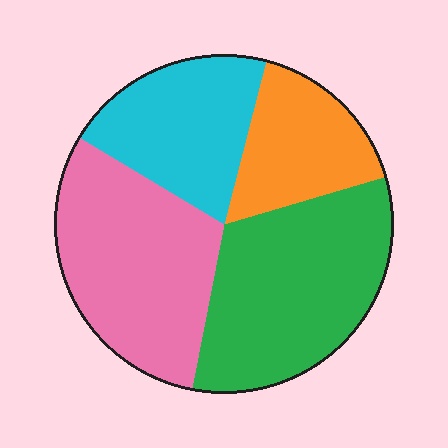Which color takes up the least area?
Orange, at roughly 15%.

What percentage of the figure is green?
Green takes up about one third (1/3) of the figure.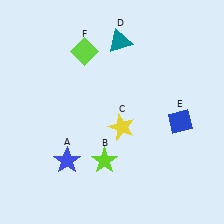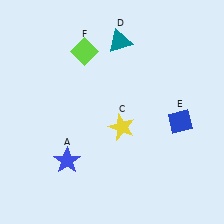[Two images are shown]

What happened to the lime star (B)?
The lime star (B) was removed in Image 2. It was in the bottom-left area of Image 1.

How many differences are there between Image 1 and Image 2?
There is 1 difference between the two images.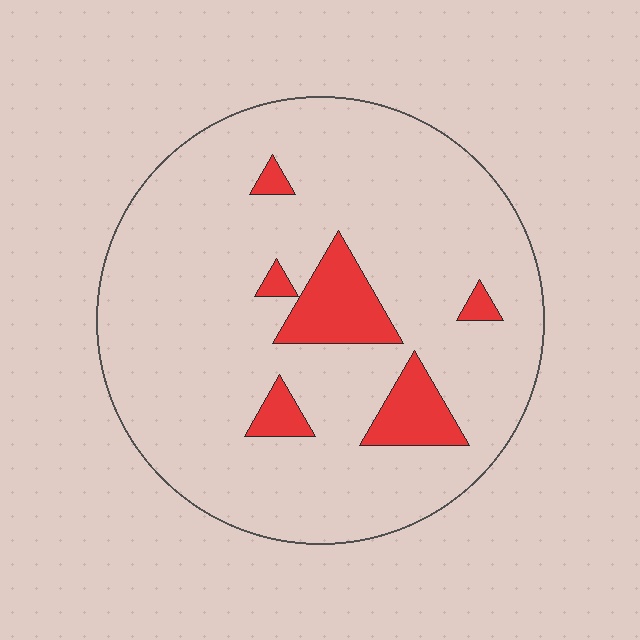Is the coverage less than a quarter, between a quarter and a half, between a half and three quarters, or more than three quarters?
Less than a quarter.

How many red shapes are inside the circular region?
6.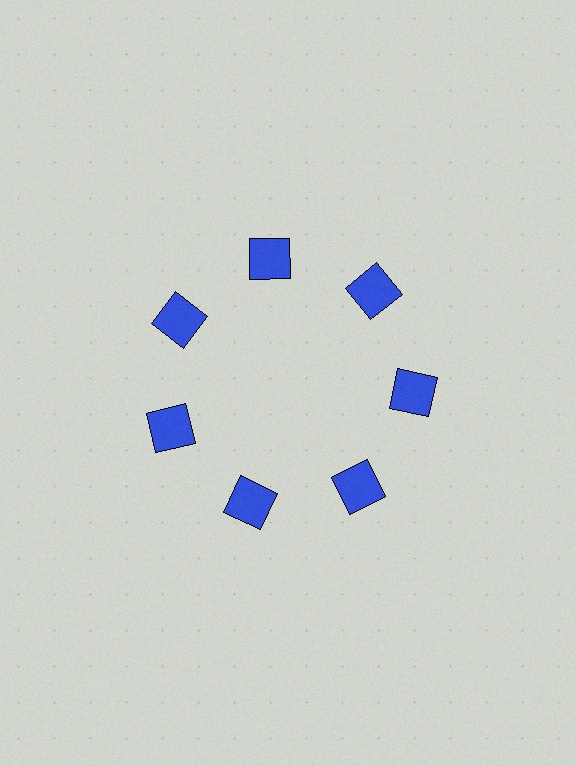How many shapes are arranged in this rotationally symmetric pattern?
There are 7 shapes, arranged in 7 groups of 1.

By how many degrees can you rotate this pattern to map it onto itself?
The pattern maps onto itself every 51 degrees of rotation.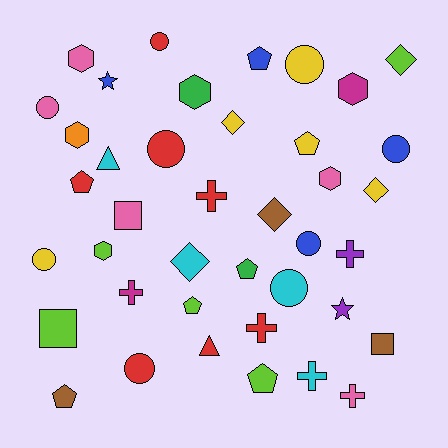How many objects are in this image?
There are 40 objects.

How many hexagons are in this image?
There are 6 hexagons.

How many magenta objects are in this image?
There are 2 magenta objects.